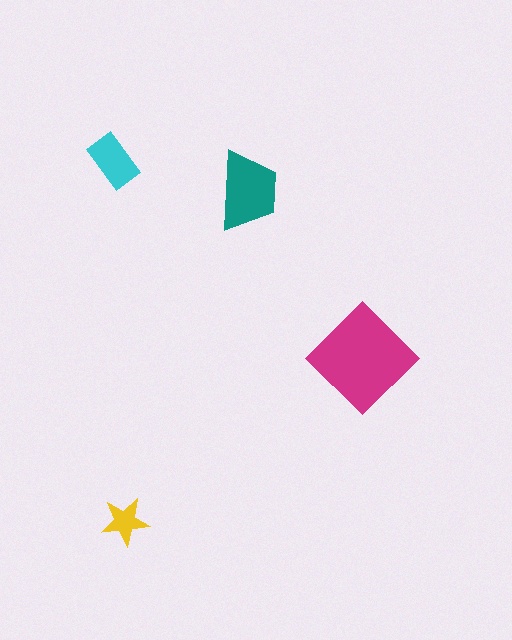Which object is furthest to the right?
The magenta diamond is rightmost.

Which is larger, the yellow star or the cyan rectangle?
The cyan rectangle.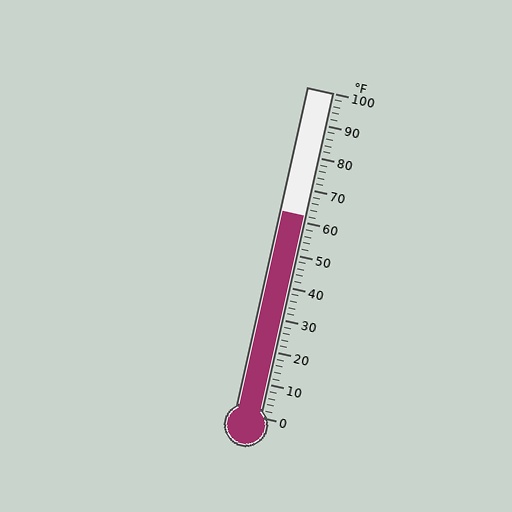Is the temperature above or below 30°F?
The temperature is above 30°F.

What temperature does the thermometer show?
The thermometer shows approximately 62°F.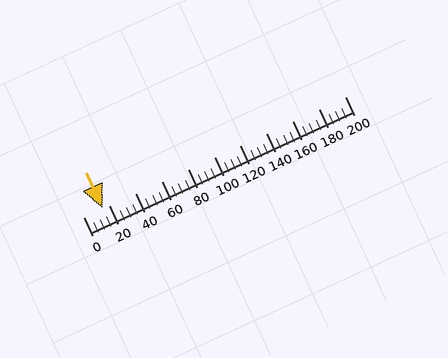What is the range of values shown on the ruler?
The ruler shows values from 0 to 200.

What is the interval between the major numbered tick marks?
The major tick marks are spaced 20 units apart.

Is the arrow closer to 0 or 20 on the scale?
The arrow is closer to 20.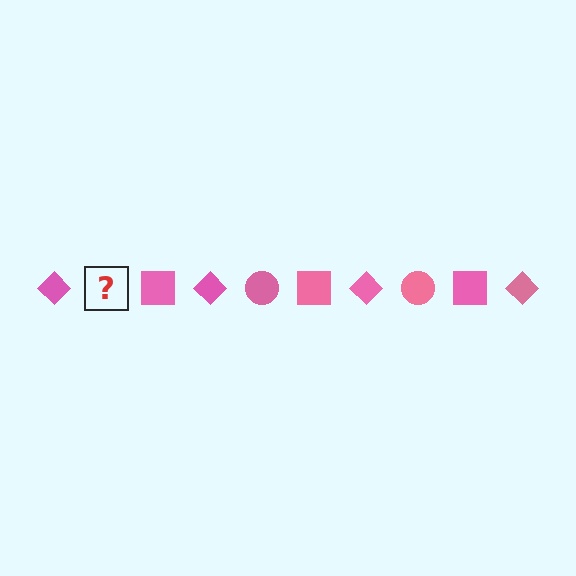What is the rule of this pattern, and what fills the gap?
The rule is that the pattern cycles through diamond, circle, square shapes in pink. The gap should be filled with a pink circle.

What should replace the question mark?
The question mark should be replaced with a pink circle.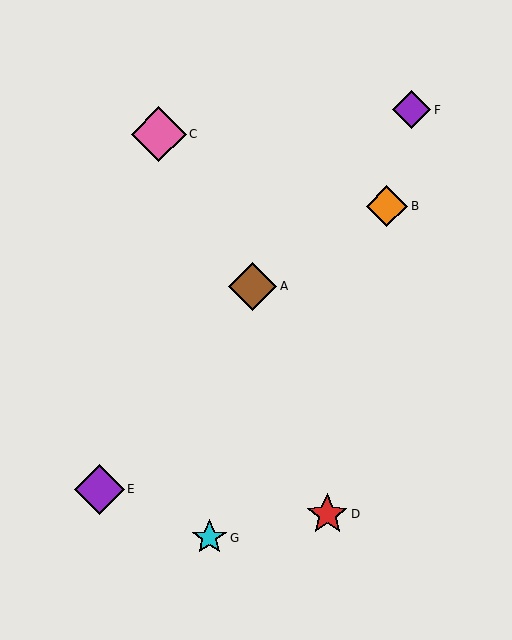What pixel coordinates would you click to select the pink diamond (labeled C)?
Click at (159, 134) to select the pink diamond C.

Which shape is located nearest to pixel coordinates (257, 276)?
The brown diamond (labeled A) at (253, 286) is nearest to that location.